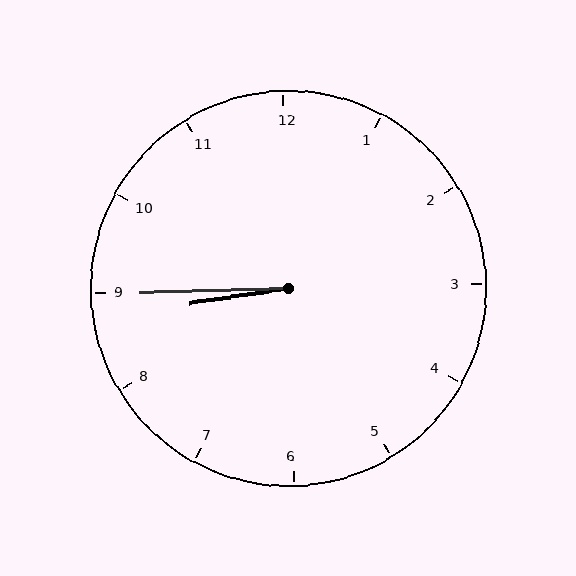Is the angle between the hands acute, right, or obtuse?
It is acute.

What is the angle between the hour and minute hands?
Approximately 8 degrees.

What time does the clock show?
8:45.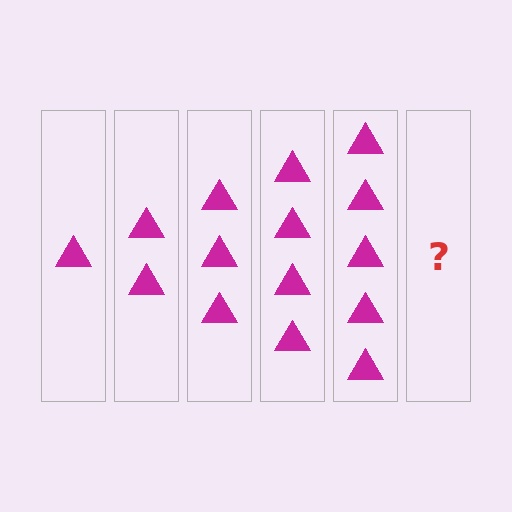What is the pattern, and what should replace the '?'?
The pattern is that each step adds one more triangle. The '?' should be 6 triangles.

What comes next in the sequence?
The next element should be 6 triangles.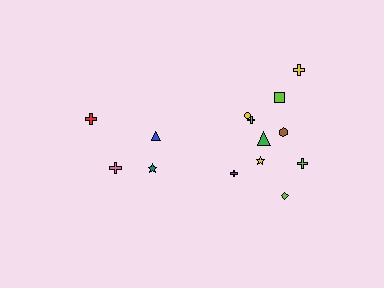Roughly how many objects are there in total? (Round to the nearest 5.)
Roughly 15 objects in total.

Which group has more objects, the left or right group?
The right group.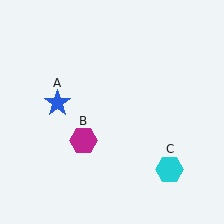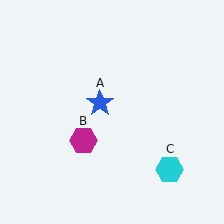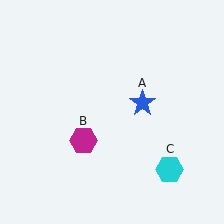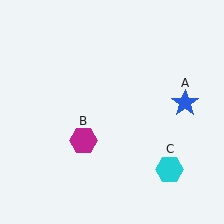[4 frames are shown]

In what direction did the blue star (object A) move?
The blue star (object A) moved right.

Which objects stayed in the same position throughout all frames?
Magenta hexagon (object B) and cyan hexagon (object C) remained stationary.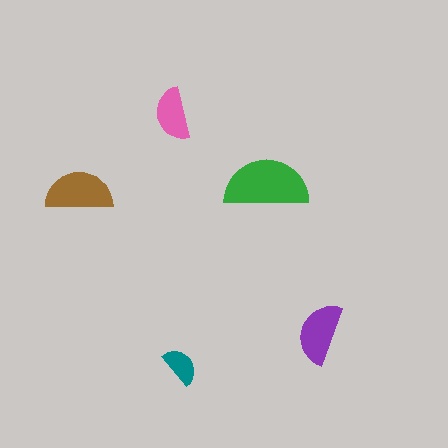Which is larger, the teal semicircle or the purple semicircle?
The purple one.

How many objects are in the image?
There are 5 objects in the image.